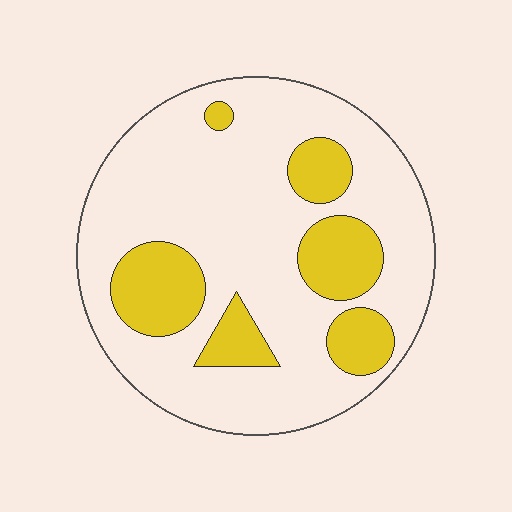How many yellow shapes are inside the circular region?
6.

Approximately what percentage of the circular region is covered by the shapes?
Approximately 25%.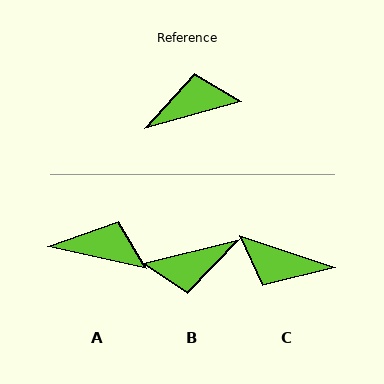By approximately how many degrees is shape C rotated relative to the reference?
Approximately 146 degrees counter-clockwise.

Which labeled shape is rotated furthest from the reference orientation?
B, about 178 degrees away.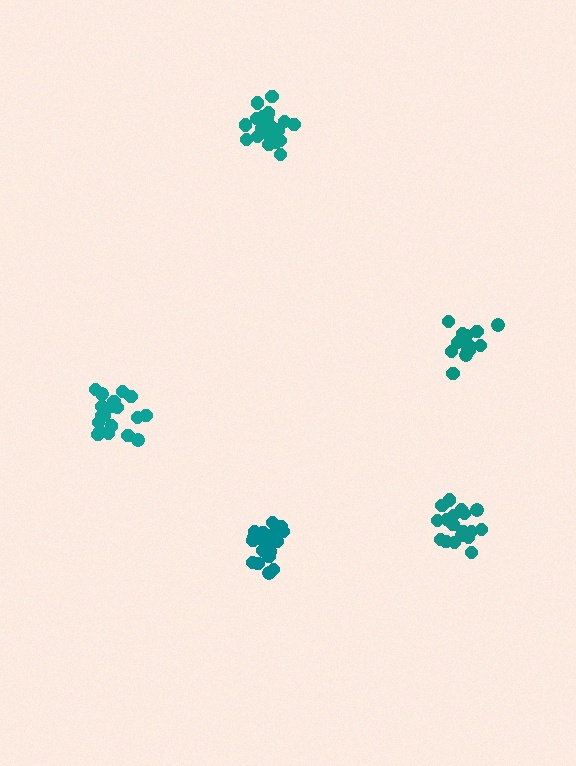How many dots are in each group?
Group 1: 20 dots, Group 2: 18 dots, Group 3: 19 dots, Group 4: 19 dots, Group 5: 15 dots (91 total).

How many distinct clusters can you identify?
There are 5 distinct clusters.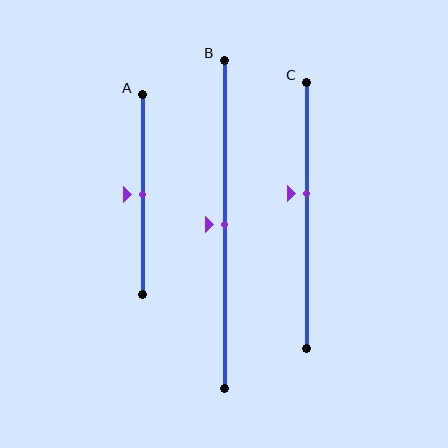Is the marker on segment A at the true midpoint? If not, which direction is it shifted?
Yes, the marker on segment A is at the true midpoint.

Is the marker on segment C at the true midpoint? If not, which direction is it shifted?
No, the marker on segment C is shifted upward by about 8% of the segment length.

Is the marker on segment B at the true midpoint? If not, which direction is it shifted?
Yes, the marker on segment B is at the true midpoint.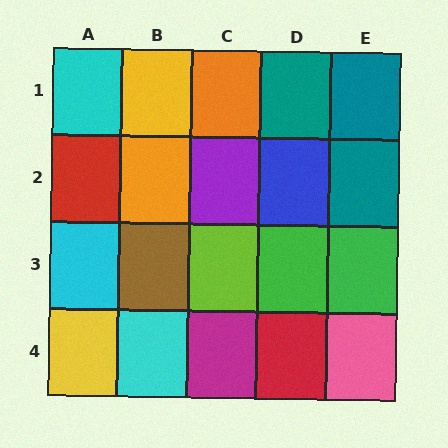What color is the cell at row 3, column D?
Green.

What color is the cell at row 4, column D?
Red.